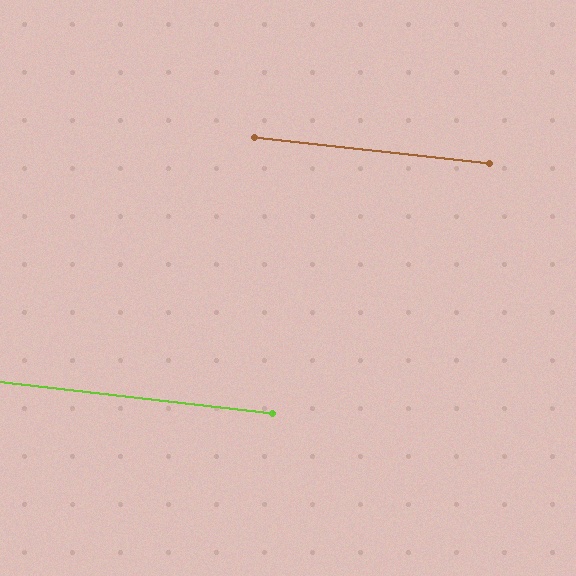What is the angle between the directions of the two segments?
Approximately 0 degrees.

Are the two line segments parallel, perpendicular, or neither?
Parallel — their directions differ by only 0.2°.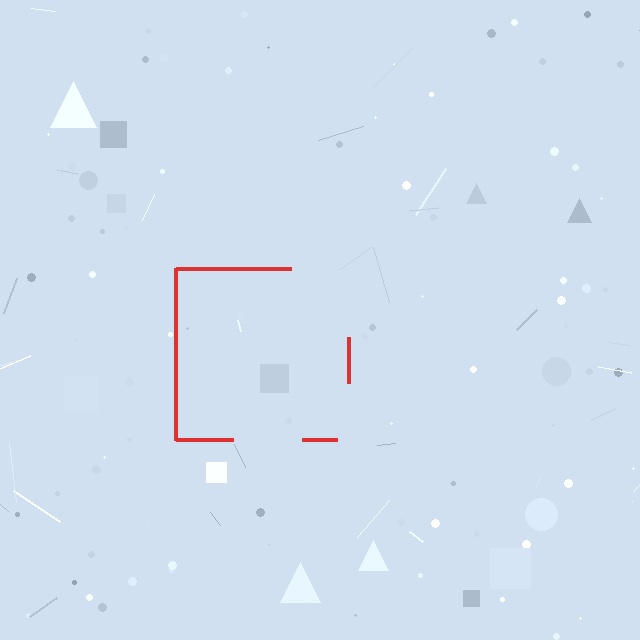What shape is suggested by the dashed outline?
The dashed outline suggests a square.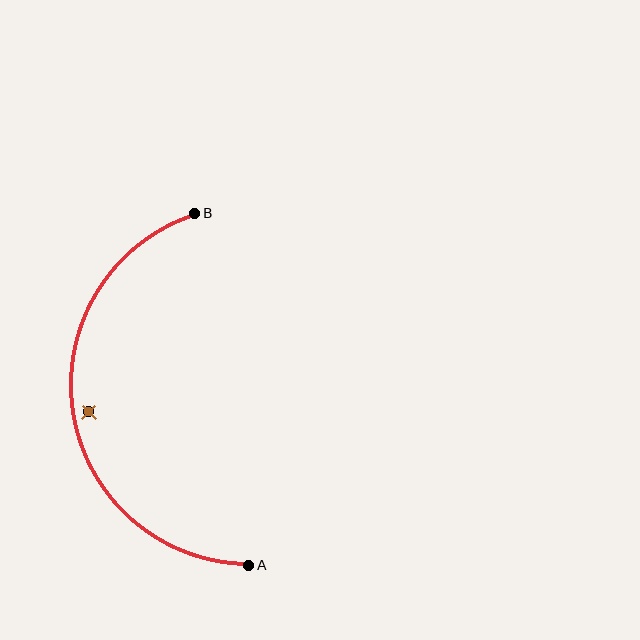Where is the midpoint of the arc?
The arc midpoint is the point on the curve farthest from the straight line joining A and B. It sits to the left of that line.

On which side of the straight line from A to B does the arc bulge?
The arc bulges to the left of the straight line connecting A and B.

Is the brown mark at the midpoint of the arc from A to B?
No — the brown mark does not lie on the arc at all. It sits slightly inside the curve.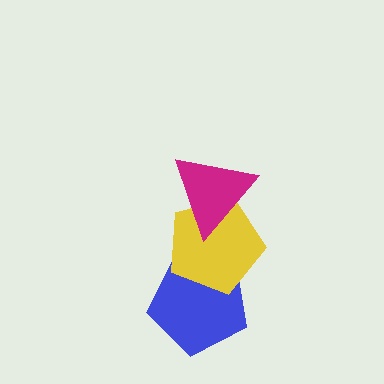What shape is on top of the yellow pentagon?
The magenta triangle is on top of the yellow pentagon.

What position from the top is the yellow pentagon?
The yellow pentagon is 2nd from the top.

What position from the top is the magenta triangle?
The magenta triangle is 1st from the top.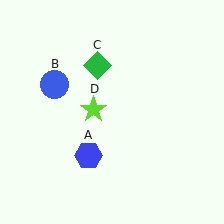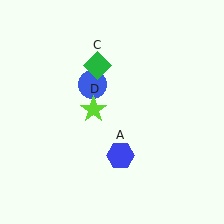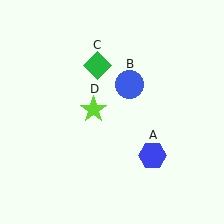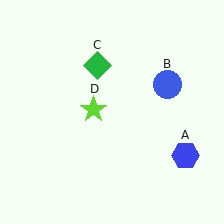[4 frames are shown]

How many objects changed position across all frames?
2 objects changed position: blue hexagon (object A), blue circle (object B).